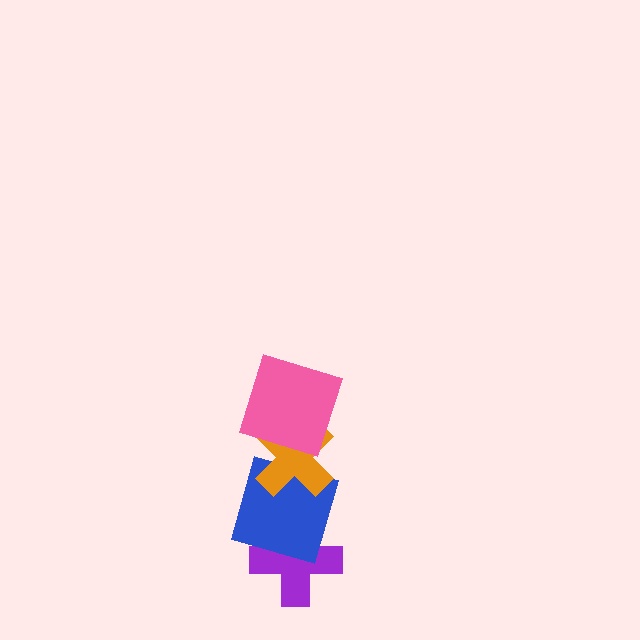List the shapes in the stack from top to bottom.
From top to bottom: the pink square, the orange cross, the blue square, the purple cross.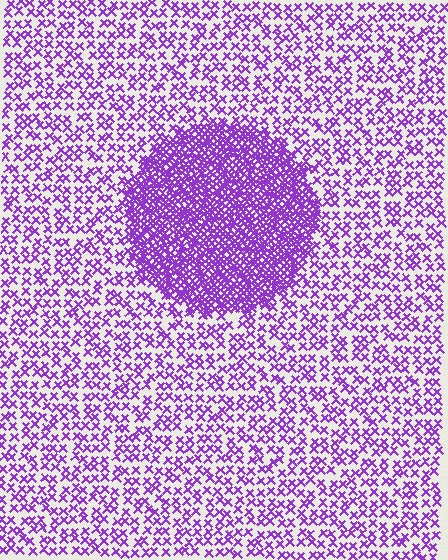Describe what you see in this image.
The image contains small purple elements arranged at two different densities. A circle-shaped region is visible where the elements are more densely packed than the surrounding area.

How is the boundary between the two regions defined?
The boundary is defined by a change in element density (approximately 2.7x ratio). All elements are the same color, size, and shape.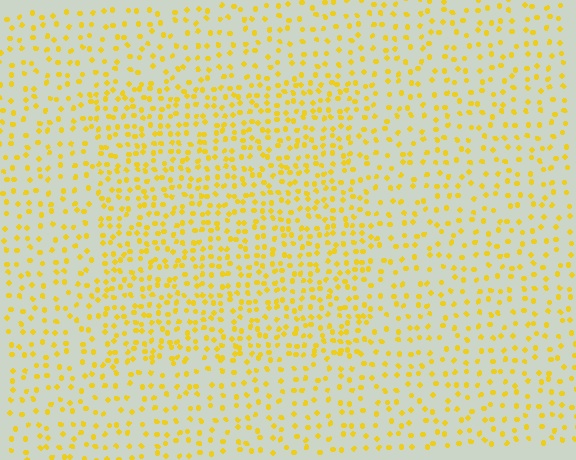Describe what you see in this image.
The image contains small yellow elements arranged at two different densities. A rectangle-shaped region is visible where the elements are more densely packed than the surrounding area.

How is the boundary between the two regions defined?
The boundary is defined by a change in element density (approximately 1.7x ratio). All elements are the same color, size, and shape.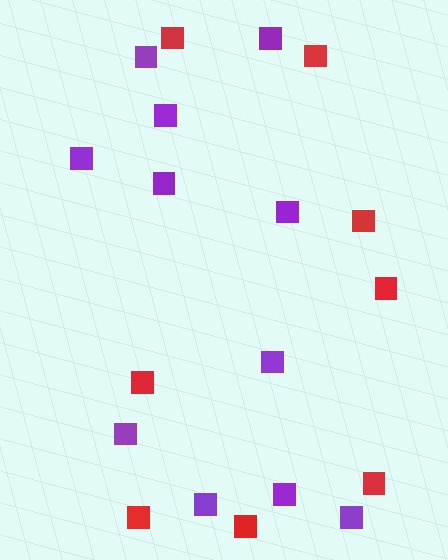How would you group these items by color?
There are 2 groups: one group of red squares (8) and one group of purple squares (11).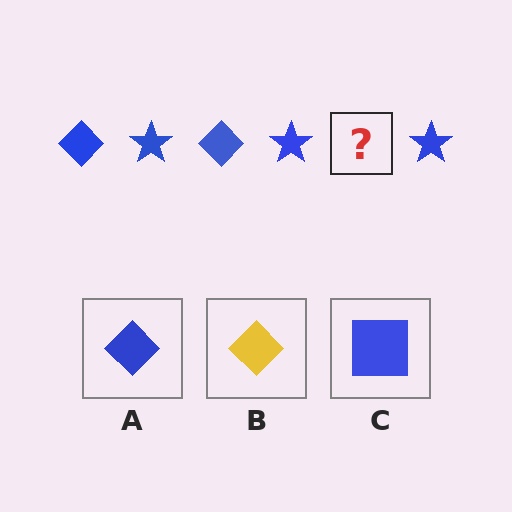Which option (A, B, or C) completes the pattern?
A.